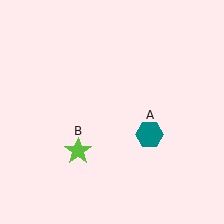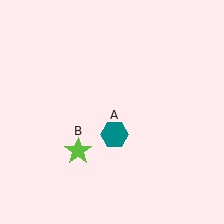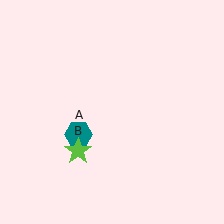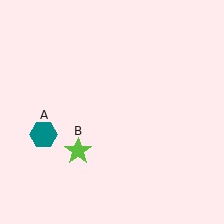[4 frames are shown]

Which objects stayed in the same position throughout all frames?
Lime star (object B) remained stationary.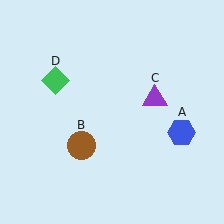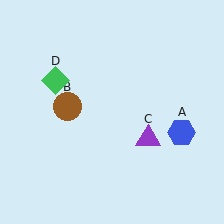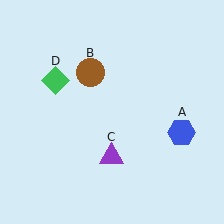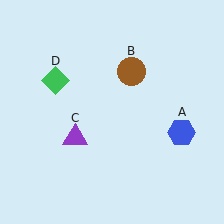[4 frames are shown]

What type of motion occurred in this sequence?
The brown circle (object B), purple triangle (object C) rotated clockwise around the center of the scene.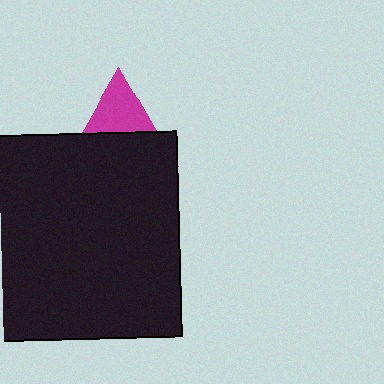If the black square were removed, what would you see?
You would see the complete magenta triangle.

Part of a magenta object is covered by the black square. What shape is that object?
It is a triangle.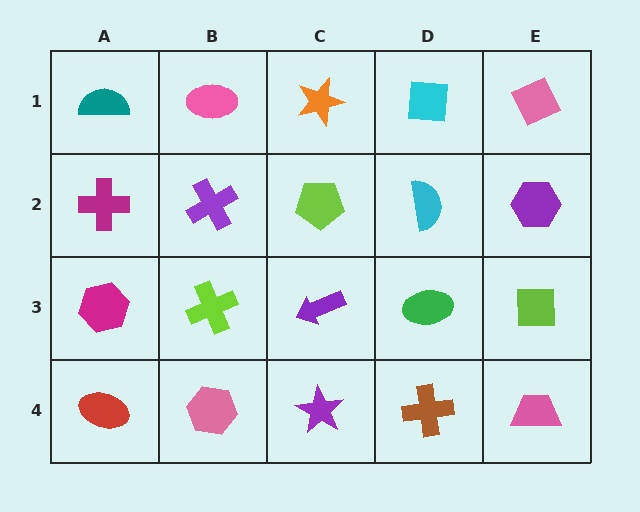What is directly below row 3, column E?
A pink trapezoid.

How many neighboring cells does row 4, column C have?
3.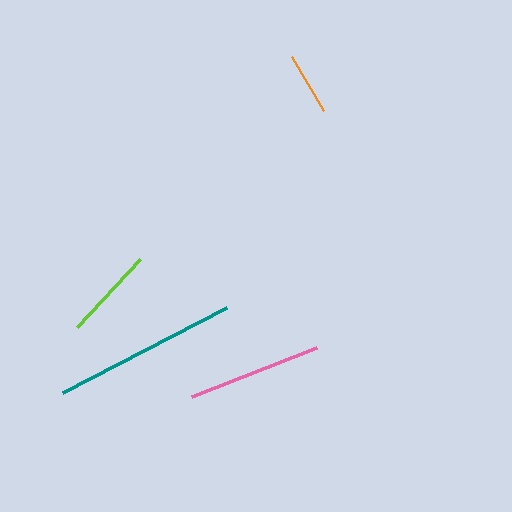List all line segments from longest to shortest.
From longest to shortest: teal, pink, lime, orange.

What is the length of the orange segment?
The orange segment is approximately 63 pixels long.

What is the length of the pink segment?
The pink segment is approximately 135 pixels long.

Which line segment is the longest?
The teal line is the longest at approximately 185 pixels.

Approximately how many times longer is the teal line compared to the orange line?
The teal line is approximately 2.9 times the length of the orange line.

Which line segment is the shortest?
The orange line is the shortest at approximately 63 pixels.